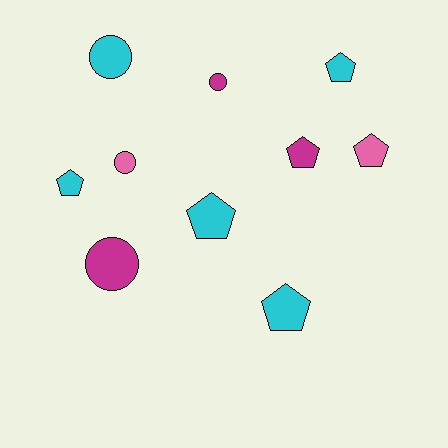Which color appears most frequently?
Cyan, with 5 objects.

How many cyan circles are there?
There is 1 cyan circle.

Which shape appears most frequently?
Pentagon, with 6 objects.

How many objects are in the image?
There are 10 objects.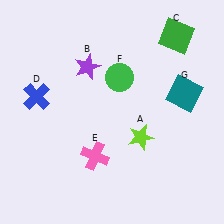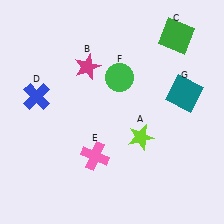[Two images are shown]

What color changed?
The star (B) changed from purple in Image 1 to magenta in Image 2.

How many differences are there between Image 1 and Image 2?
There is 1 difference between the two images.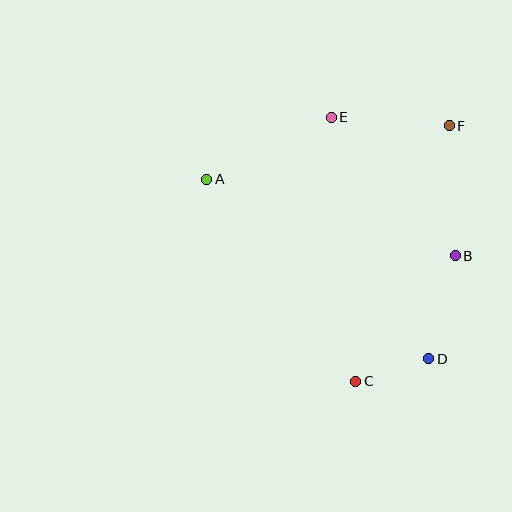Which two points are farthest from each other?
Points A and D are farthest from each other.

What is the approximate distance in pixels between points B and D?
The distance between B and D is approximately 106 pixels.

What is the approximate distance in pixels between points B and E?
The distance between B and E is approximately 186 pixels.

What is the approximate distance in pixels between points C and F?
The distance between C and F is approximately 272 pixels.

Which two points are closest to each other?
Points C and D are closest to each other.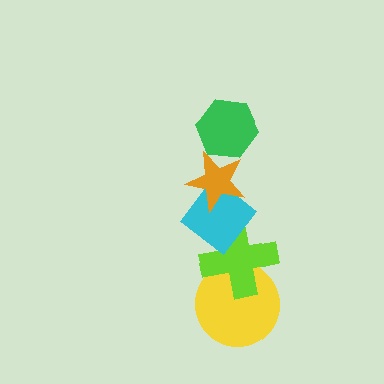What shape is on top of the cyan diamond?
The orange star is on top of the cyan diamond.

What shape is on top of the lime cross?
The cyan diamond is on top of the lime cross.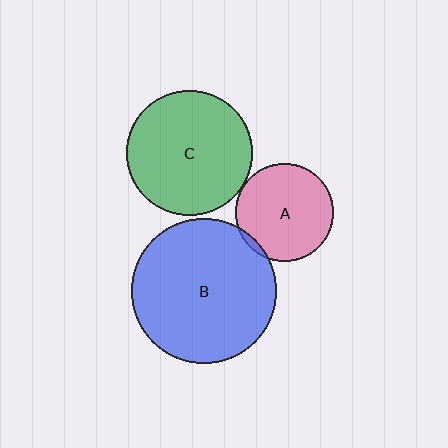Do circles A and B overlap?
Yes.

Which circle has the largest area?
Circle B (blue).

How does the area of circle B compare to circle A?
Approximately 2.2 times.